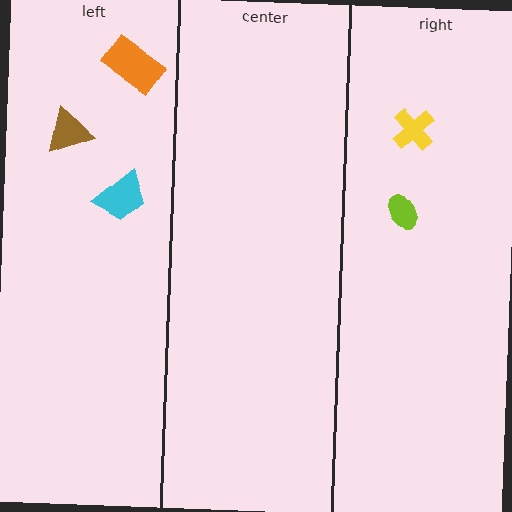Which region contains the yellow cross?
The right region.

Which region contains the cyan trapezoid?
The left region.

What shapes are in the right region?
The yellow cross, the lime ellipse.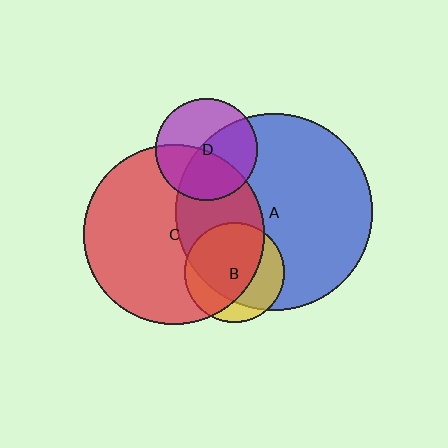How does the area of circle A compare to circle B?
Approximately 3.9 times.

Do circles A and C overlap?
Yes.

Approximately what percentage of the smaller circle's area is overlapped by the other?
Approximately 35%.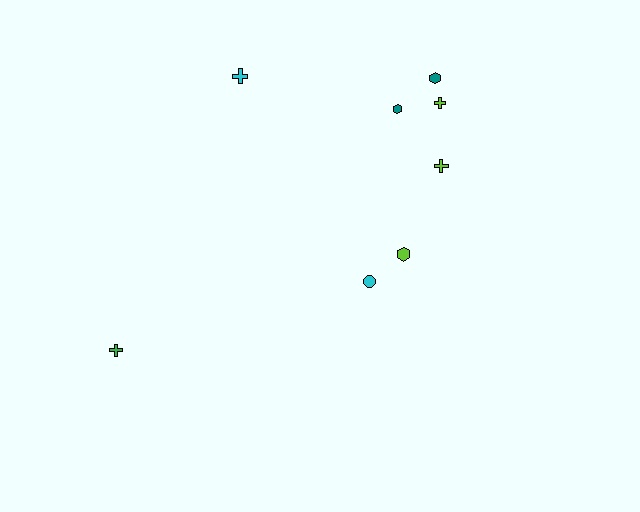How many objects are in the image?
There are 8 objects.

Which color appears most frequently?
Lime, with 3 objects.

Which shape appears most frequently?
Cross, with 4 objects.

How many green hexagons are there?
There are no green hexagons.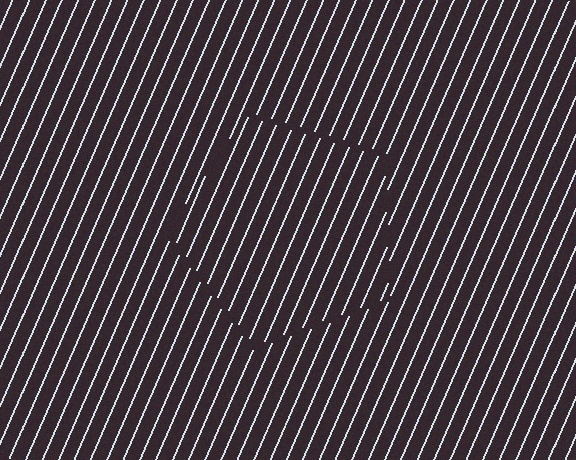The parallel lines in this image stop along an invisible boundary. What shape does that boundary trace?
An illusory pentagon. The interior of the shape contains the same grating, shifted by half a period — the contour is defined by the phase discontinuity where line-ends from the inner and outer gratings abut.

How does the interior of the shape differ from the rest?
The interior of the shape contains the same grating, shifted by half a period — the contour is defined by the phase discontinuity where line-ends from the inner and outer gratings abut.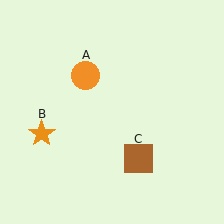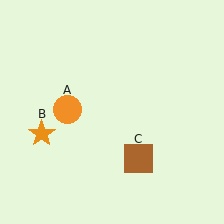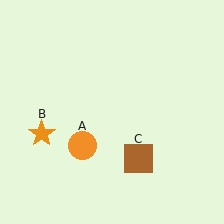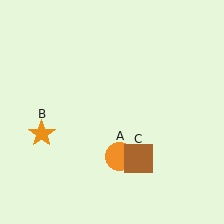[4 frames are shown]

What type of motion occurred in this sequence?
The orange circle (object A) rotated counterclockwise around the center of the scene.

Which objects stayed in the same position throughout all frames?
Orange star (object B) and brown square (object C) remained stationary.